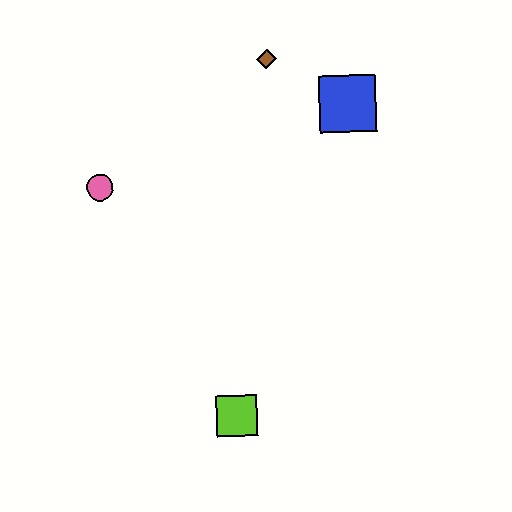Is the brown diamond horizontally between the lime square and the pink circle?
No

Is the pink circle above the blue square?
No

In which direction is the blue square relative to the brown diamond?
The blue square is to the right of the brown diamond.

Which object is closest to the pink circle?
The brown diamond is closest to the pink circle.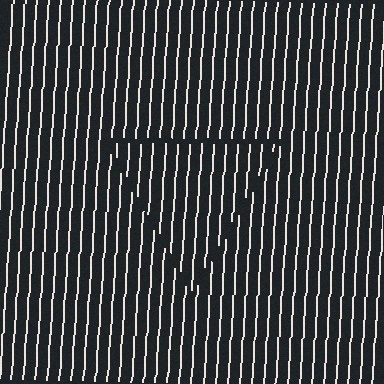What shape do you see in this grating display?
An illusory triangle. The interior of the shape contains the same grating, shifted by half a period — the contour is defined by the phase discontinuity where line-ends from the inner and outer gratings abut.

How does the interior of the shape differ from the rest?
The interior of the shape contains the same grating, shifted by half a period — the contour is defined by the phase discontinuity where line-ends from the inner and outer gratings abut.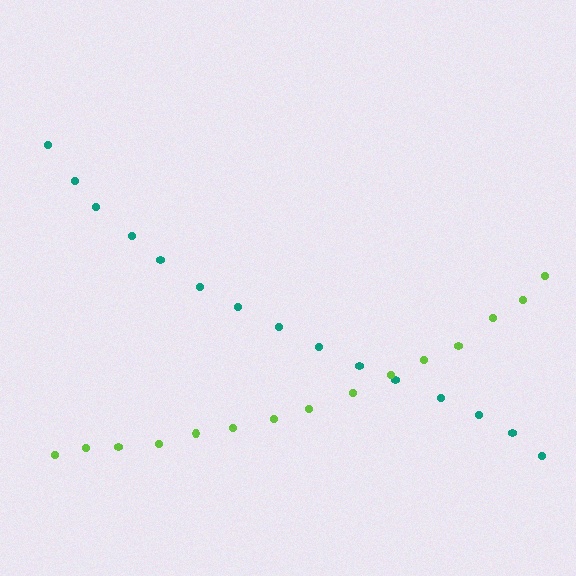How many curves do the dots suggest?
There are 2 distinct paths.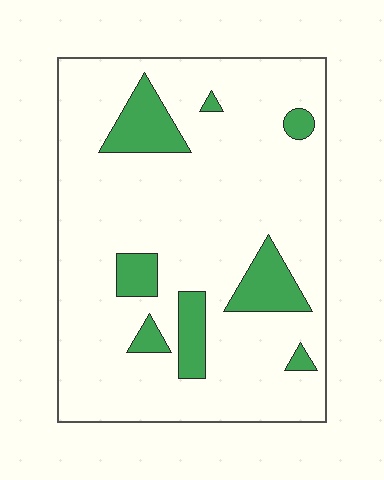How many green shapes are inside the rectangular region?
8.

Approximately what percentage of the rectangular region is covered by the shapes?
Approximately 15%.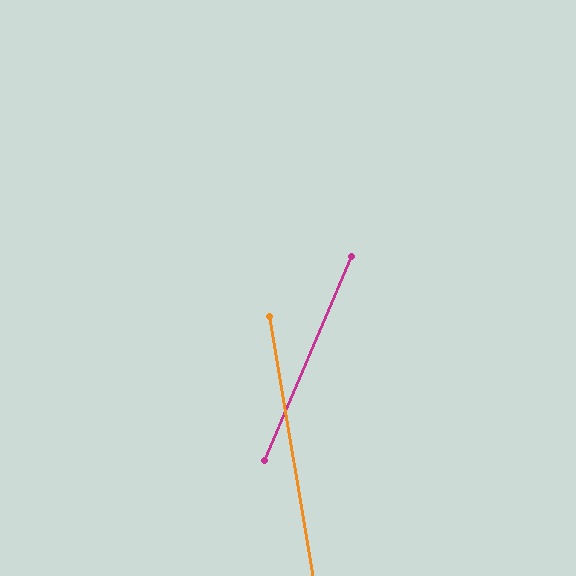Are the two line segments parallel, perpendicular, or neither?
Neither parallel nor perpendicular — they differ by about 33°.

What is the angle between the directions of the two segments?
Approximately 33 degrees.